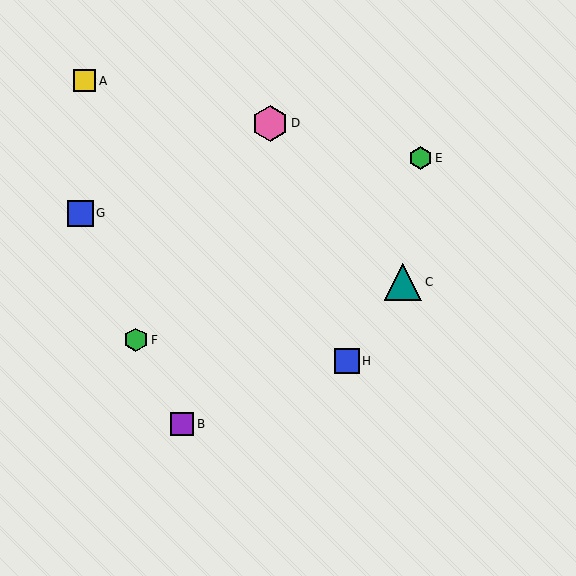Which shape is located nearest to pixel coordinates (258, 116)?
The pink hexagon (labeled D) at (270, 123) is nearest to that location.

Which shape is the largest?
The teal triangle (labeled C) is the largest.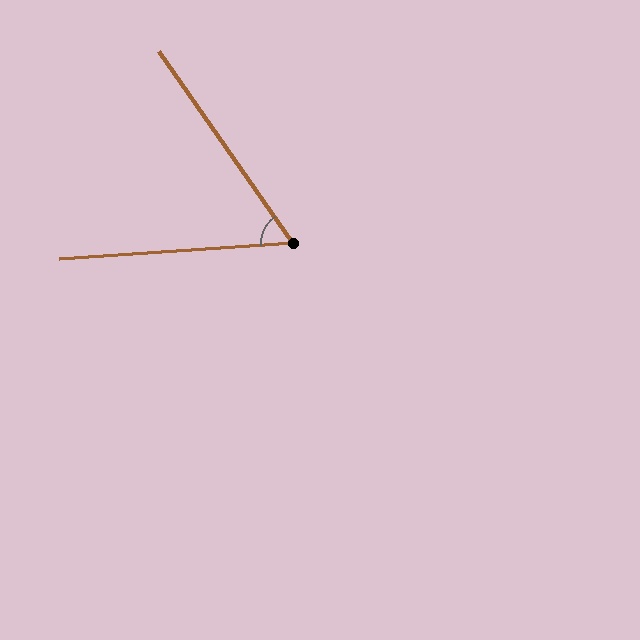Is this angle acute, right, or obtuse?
It is acute.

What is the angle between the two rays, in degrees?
Approximately 59 degrees.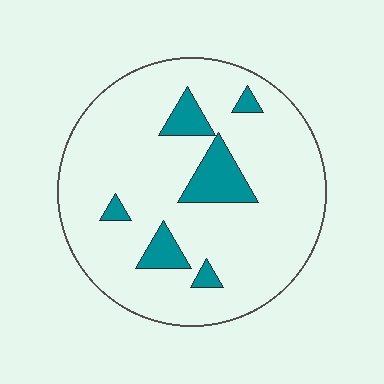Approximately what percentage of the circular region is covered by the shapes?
Approximately 15%.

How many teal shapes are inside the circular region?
6.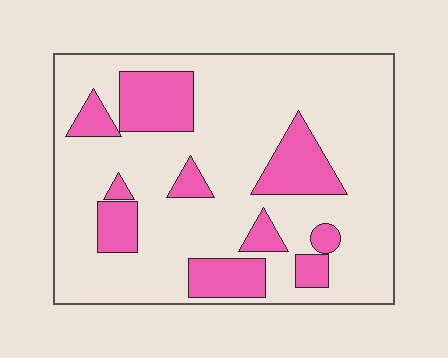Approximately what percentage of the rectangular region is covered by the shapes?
Approximately 25%.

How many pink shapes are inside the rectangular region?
10.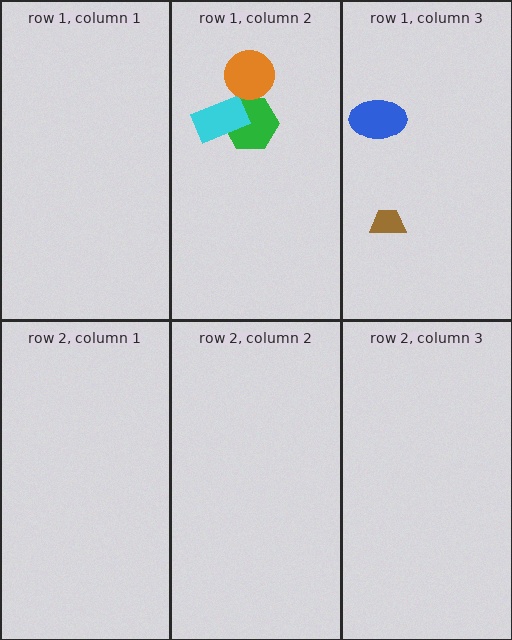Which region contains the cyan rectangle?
The row 1, column 2 region.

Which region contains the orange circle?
The row 1, column 2 region.